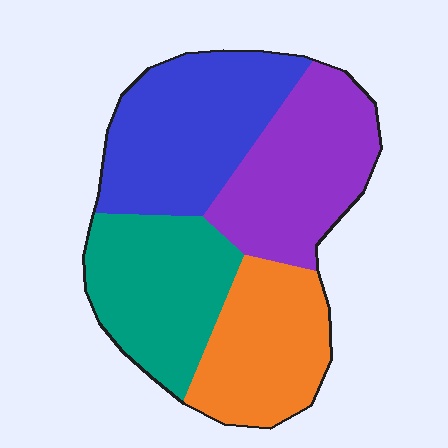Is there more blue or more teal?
Blue.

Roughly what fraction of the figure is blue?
Blue takes up about one quarter (1/4) of the figure.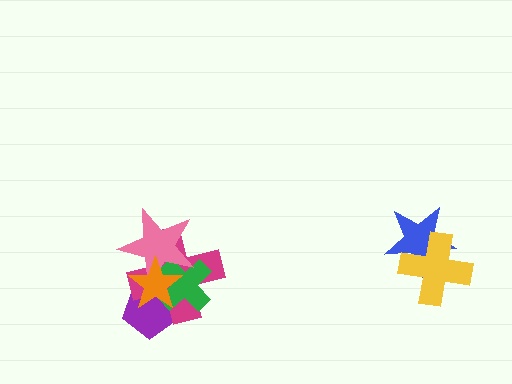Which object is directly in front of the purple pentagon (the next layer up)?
The magenta cross is directly in front of the purple pentagon.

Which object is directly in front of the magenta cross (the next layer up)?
The green cross is directly in front of the magenta cross.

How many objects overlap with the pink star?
3 objects overlap with the pink star.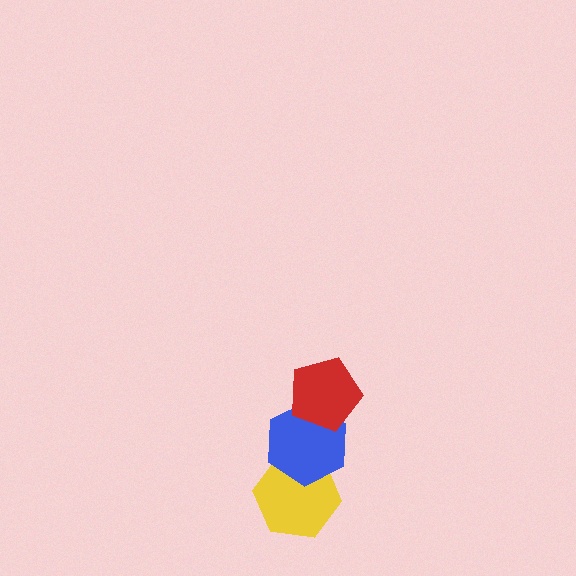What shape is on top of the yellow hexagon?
The blue hexagon is on top of the yellow hexagon.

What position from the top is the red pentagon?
The red pentagon is 1st from the top.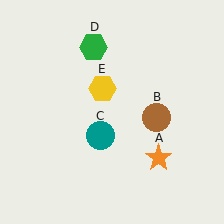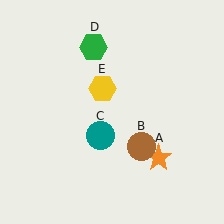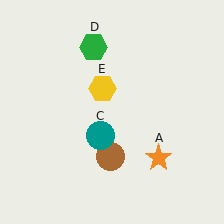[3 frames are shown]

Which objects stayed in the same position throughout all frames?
Orange star (object A) and teal circle (object C) and green hexagon (object D) and yellow hexagon (object E) remained stationary.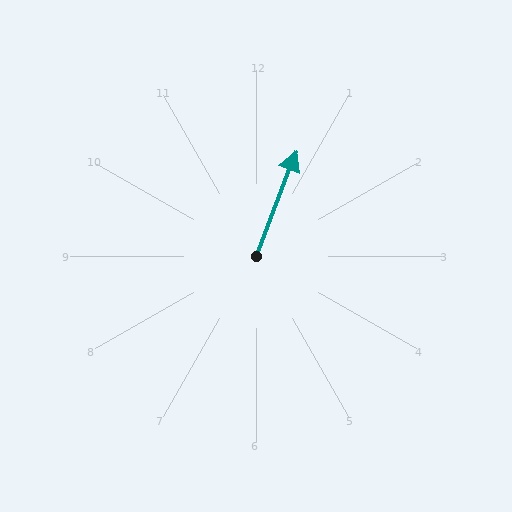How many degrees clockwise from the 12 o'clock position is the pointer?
Approximately 21 degrees.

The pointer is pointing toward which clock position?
Roughly 1 o'clock.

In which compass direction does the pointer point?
North.